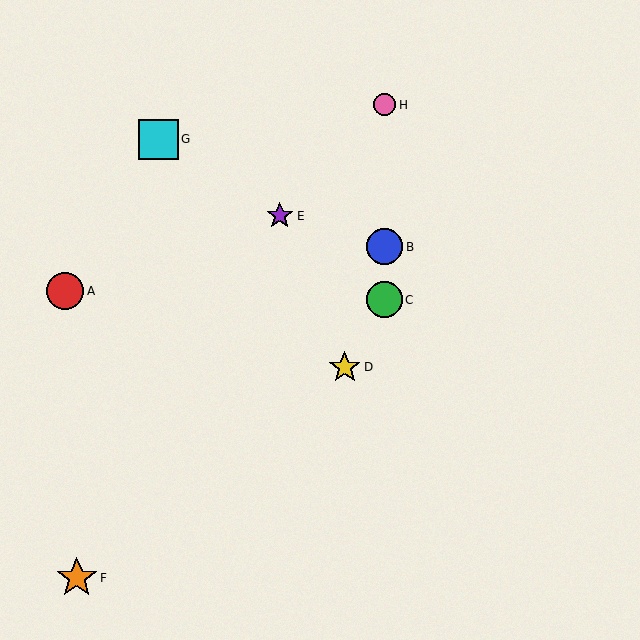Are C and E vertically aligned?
No, C is at x≈384 and E is at x≈280.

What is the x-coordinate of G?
Object G is at x≈158.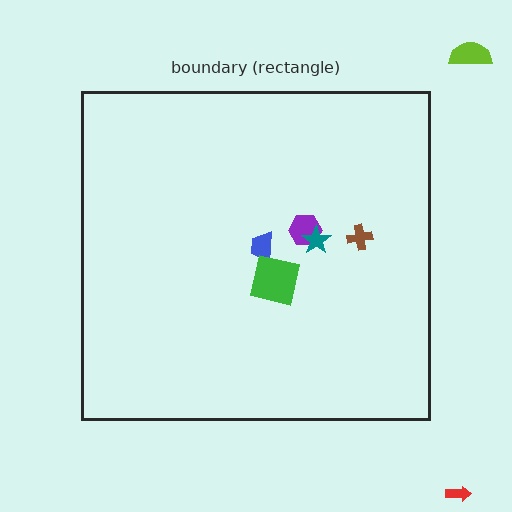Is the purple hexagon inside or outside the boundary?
Inside.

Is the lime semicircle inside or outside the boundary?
Outside.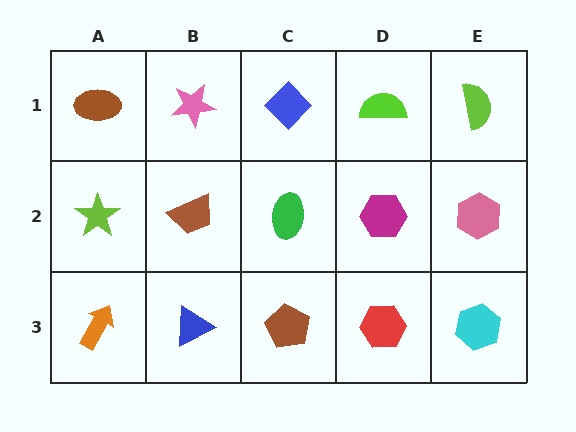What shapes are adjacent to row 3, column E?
A pink hexagon (row 2, column E), a red hexagon (row 3, column D).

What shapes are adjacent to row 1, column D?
A magenta hexagon (row 2, column D), a blue diamond (row 1, column C), a lime semicircle (row 1, column E).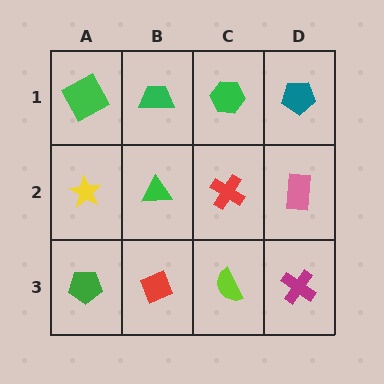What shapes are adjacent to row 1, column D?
A pink rectangle (row 2, column D), a green hexagon (row 1, column C).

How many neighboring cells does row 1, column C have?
3.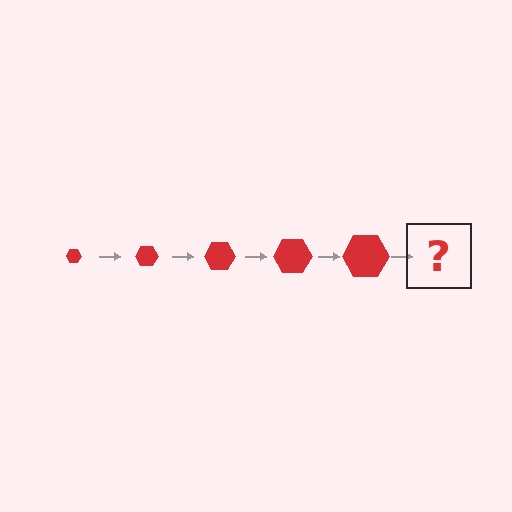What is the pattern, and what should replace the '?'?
The pattern is that the hexagon gets progressively larger each step. The '?' should be a red hexagon, larger than the previous one.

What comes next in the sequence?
The next element should be a red hexagon, larger than the previous one.